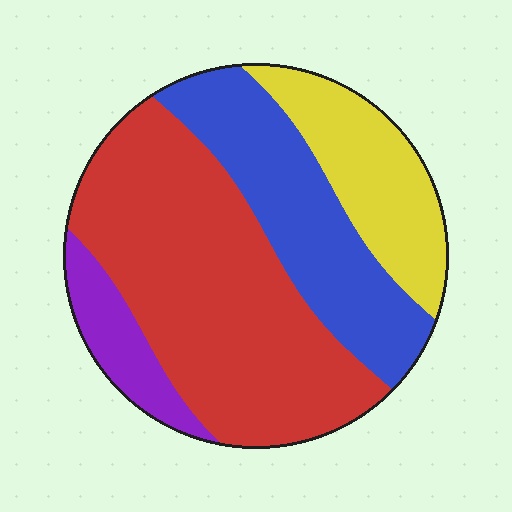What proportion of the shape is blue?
Blue covers 25% of the shape.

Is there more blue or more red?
Red.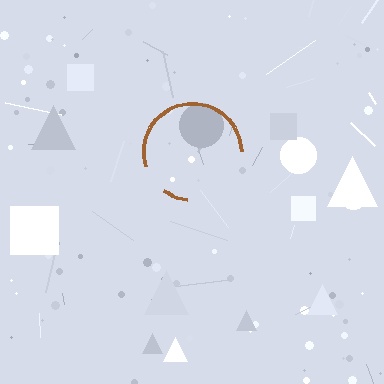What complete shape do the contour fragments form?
The contour fragments form a circle.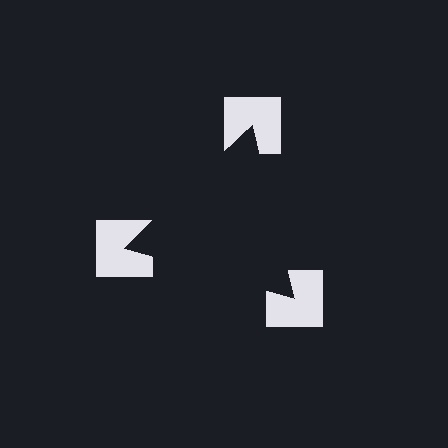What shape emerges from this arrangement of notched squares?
An illusory triangle — its edges are inferred from the aligned wedge cuts in the notched squares, not physically drawn.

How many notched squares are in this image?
There are 3 — one at each vertex of the illusory triangle.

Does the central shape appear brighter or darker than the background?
It typically appears slightly darker than the background, even though no actual brightness change is drawn.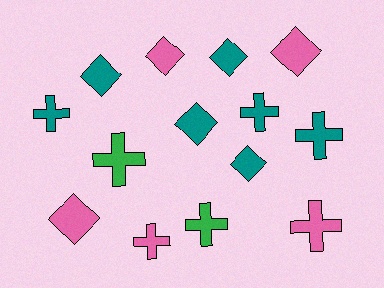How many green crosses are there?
There are 2 green crosses.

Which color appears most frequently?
Teal, with 7 objects.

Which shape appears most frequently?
Diamond, with 7 objects.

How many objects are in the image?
There are 14 objects.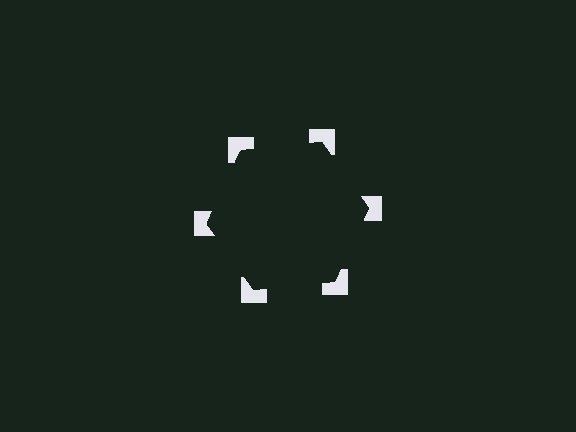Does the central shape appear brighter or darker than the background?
It typically appears slightly darker than the background, even though no actual brightness change is drawn.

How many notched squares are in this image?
There are 6 — one at each vertex of the illusory hexagon.